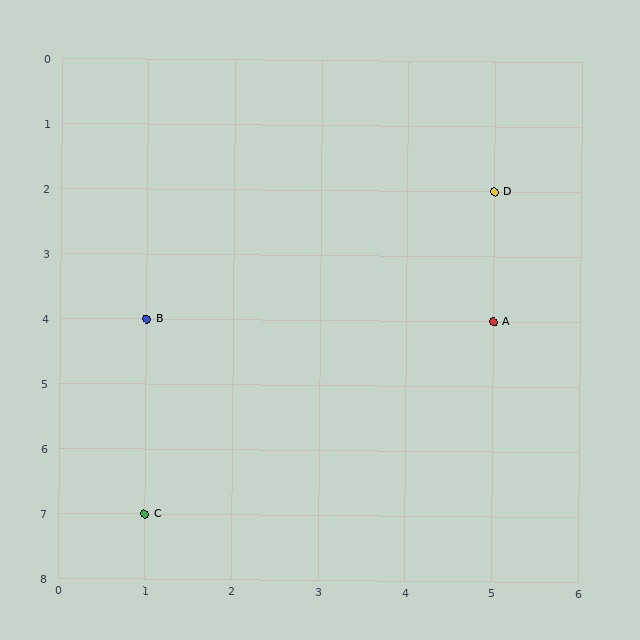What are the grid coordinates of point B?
Point B is at grid coordinates (1, 4).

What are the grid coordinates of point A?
Point A is at grid coordinates (5, 4).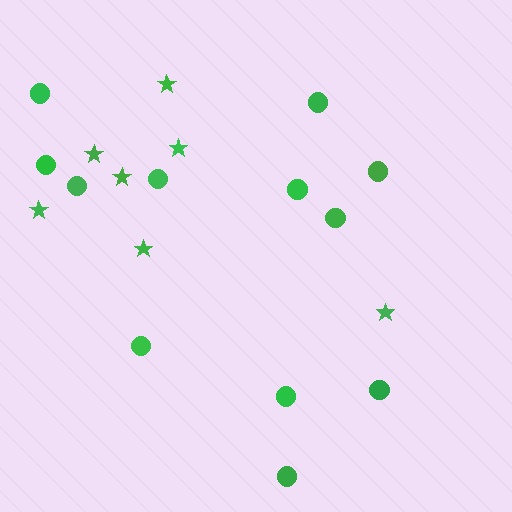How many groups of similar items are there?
There are 2 groups: one group of stars (7) and one group of circles (12).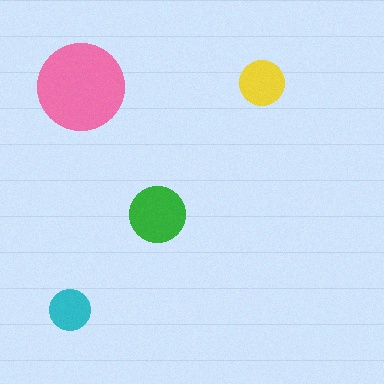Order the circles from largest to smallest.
the pink one, the green one, the yellow one, the cyan one.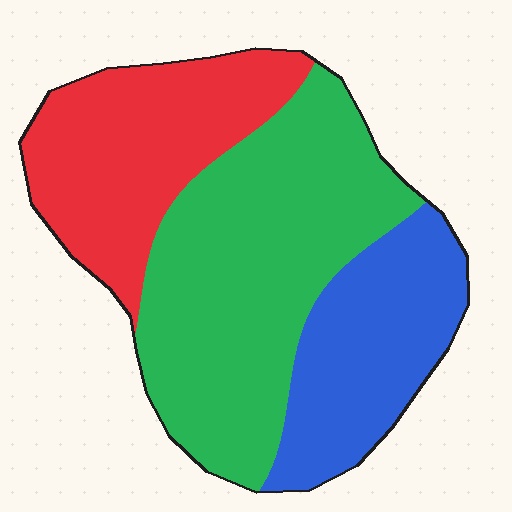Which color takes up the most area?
Green, at roughly 45%.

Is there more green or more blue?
Green.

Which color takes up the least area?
Blue, at roughly 25%.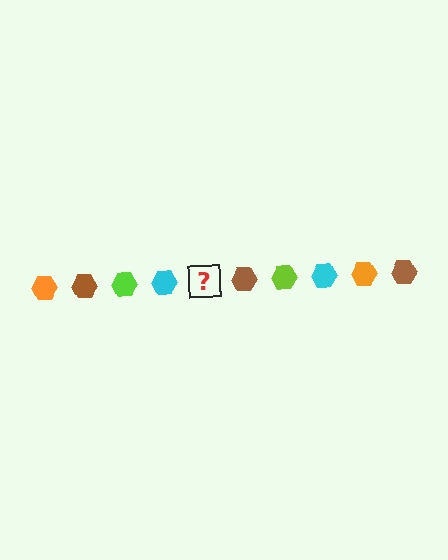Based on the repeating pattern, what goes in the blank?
The blank should be an orange hexagon.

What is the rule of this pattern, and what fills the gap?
The rule is that the pattern cycles through orange, brown, lime, cyan hexagons. The gap should be filled with an orange hexagon.